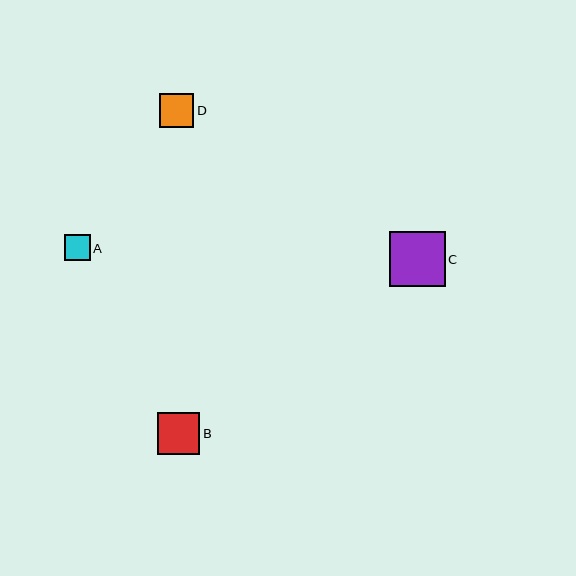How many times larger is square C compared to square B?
Square C is approximately 1.3 times the size of square B.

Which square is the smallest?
Square A is the smallest with a size of approximately 26 pixels.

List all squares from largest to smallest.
From largest to smallest: C, B, D, A.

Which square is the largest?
Square C is the largest with a size of approximately 55 pixels.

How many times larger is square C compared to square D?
Square C is approximately 1.6 times the size of square D.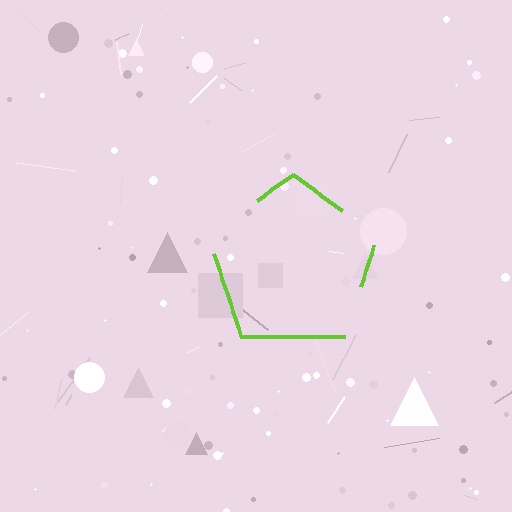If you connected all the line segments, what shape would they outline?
They would outline a pentagon.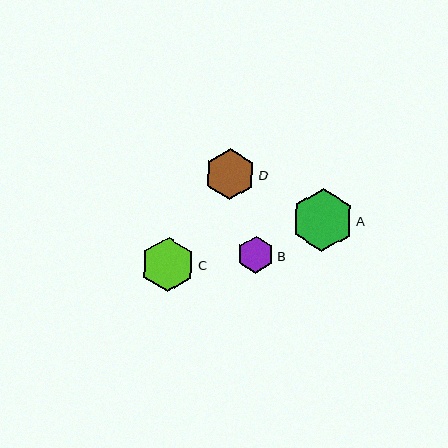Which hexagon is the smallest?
Hexagon B is the smallest with a size of approximately 37 pixels.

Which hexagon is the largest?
Hexagon A is the largest with a size of approximately 63 pixels.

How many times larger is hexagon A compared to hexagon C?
Hexagon A is approximately 1.2 times the size of hexagon C.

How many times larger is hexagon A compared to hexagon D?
Hexagon A is approximately 1.2 times the size of hexagon D.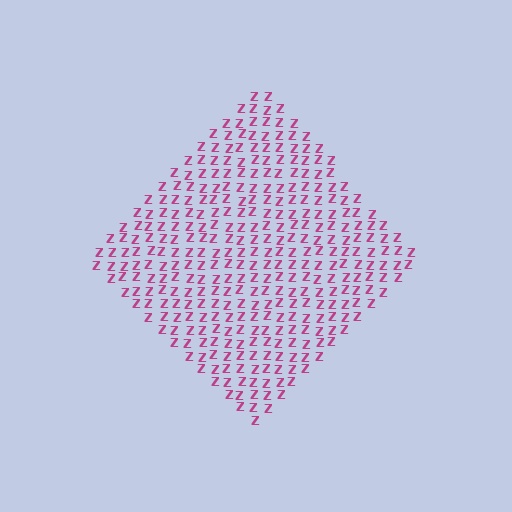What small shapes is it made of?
It is made of small letter Z's.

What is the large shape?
The large shape is a diamond.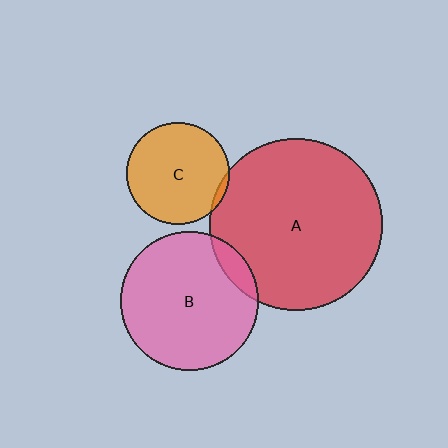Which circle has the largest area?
Circle A (red).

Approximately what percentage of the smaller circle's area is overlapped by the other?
Approximately 5%.